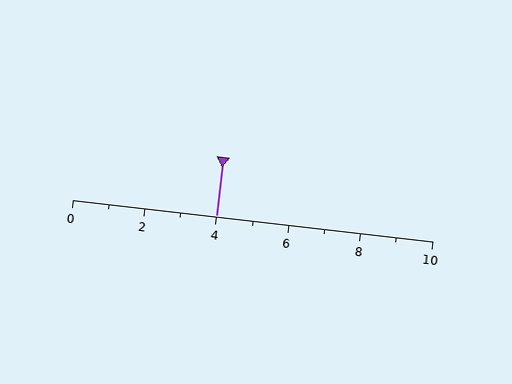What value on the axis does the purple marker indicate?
The marker indicates approximately 4.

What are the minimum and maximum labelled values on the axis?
The axis runs from 0 to 10.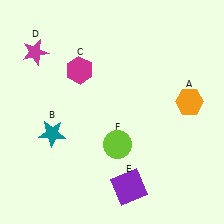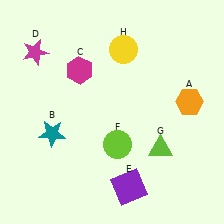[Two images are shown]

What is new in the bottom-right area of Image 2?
A lime triangle (G) was added in the bottom-right area of Image 2.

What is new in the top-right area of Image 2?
A yellow circle (H) was added in the top-right area of Image 2.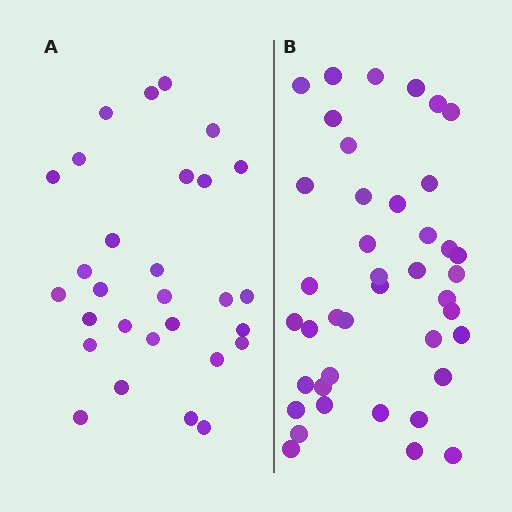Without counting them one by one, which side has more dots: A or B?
Region B (the right region) has more dots.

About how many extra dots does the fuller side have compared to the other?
Region B has roughly 12 or so more dots than region A.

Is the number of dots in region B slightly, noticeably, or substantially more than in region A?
Region B has noticeably more, but not dramatically so. The ratio is roughly 1.4 to 1.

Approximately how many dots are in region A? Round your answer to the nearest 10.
About 30 dots. (The exact count is 29, which rounds to 30.)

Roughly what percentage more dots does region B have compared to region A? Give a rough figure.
About 40% more.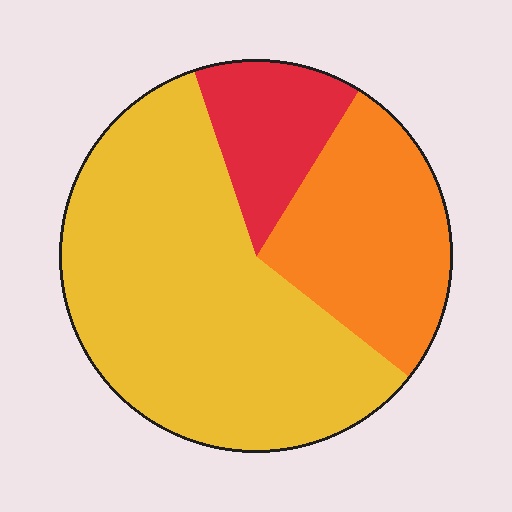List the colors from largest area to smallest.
From largest to smallest: yellow, orange, red.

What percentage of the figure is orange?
Orange takes up between a sixth and a third of the figure.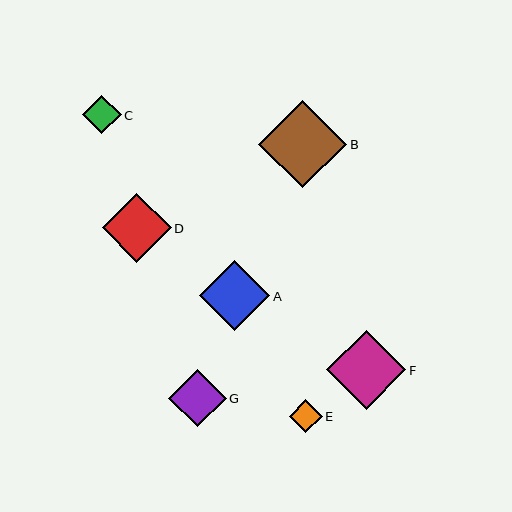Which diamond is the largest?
Diamond B is the largest with a size of approximately 88 pixels.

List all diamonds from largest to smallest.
From largest to smallest: B, F, A, D, G, C, E.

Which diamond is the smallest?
Diamond E is the smallest with a size of approximately 33 pixels.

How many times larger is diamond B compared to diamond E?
Diamond B is approximately 2.7 times the size of diamond E.